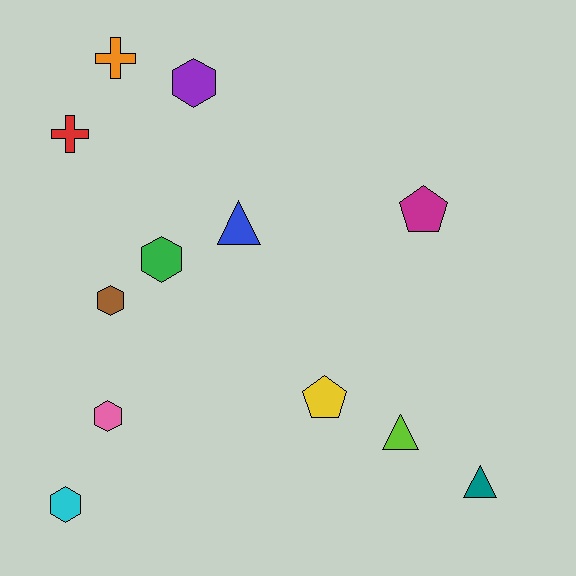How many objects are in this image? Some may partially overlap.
There are 12 objects.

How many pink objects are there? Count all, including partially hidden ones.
There is 1 pink object.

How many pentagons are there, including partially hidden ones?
There are 2 pentagons.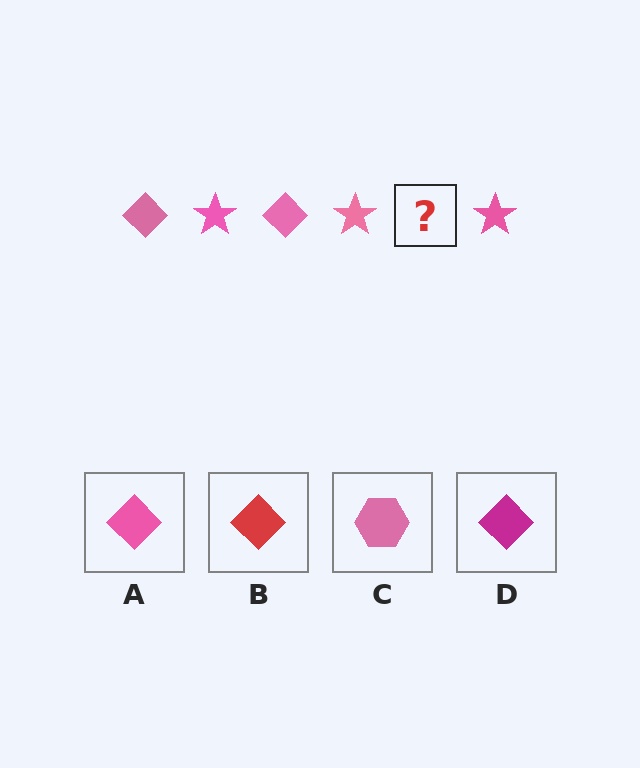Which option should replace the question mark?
Option A.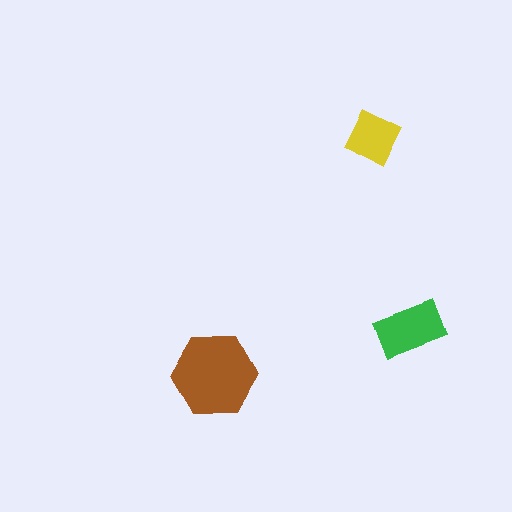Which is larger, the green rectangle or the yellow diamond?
The green rectangle.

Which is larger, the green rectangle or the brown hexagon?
The brown hexagon.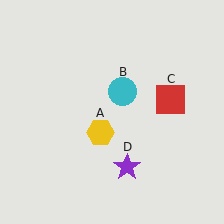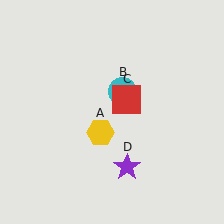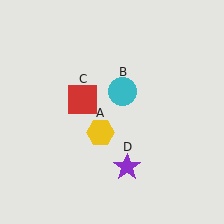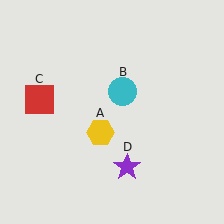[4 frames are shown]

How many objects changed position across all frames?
1 object changed position: red square (object C).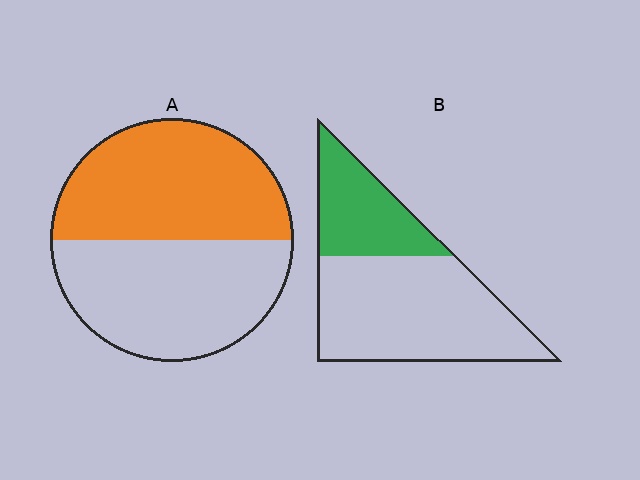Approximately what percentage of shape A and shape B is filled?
A is approximately 50% and B is approximately 30%.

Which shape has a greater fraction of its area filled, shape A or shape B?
Shape A.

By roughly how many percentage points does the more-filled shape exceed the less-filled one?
By roughly 20 percentage points (A over B).